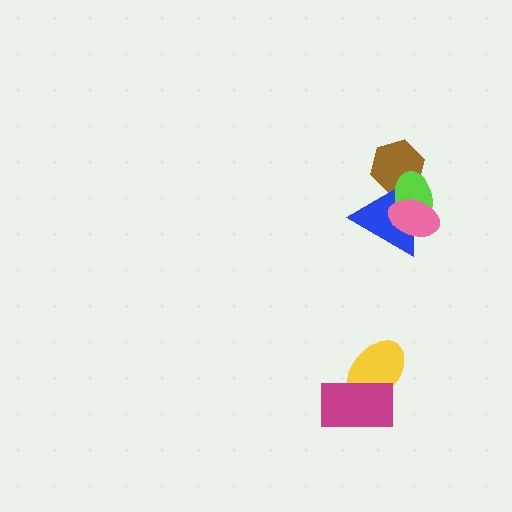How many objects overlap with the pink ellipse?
2 objects overlap with the pink ellipse.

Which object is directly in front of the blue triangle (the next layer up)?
The lime ellipse is directly in front of the blue triangle.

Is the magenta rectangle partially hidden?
No, no other shape covers it.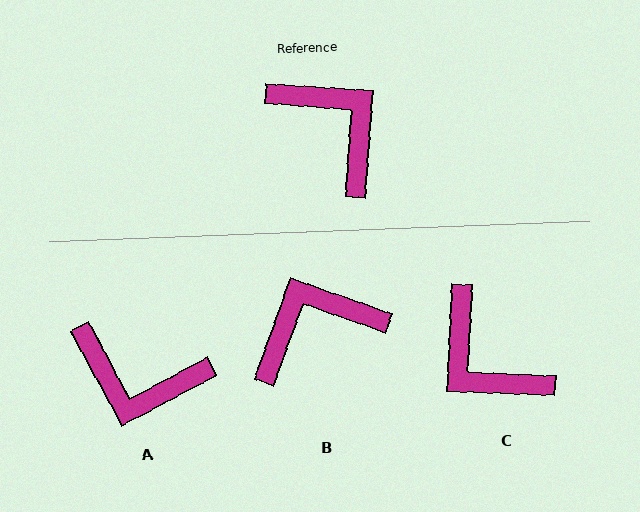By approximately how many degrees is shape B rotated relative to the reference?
Approximately 75 degrees counter-clockwise.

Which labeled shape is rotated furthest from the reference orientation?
C, about 178 degrees away.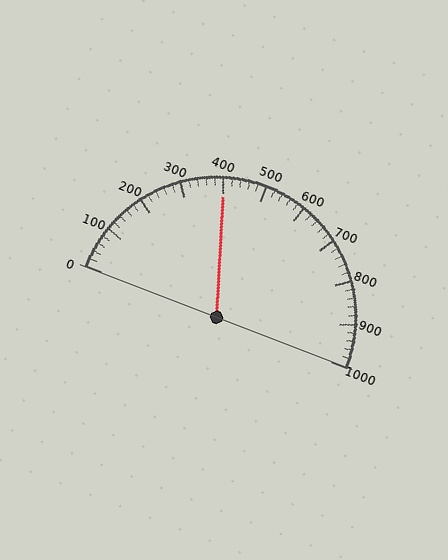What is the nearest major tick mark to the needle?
The nearest major tick mark is 400.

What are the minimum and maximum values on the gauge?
The gauge ranges from 0 to 1000.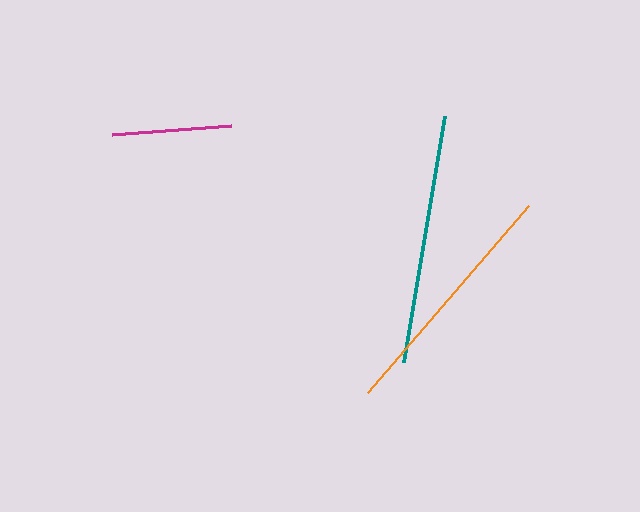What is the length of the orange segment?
The orange segment is approximately 247 pixels long.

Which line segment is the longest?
The teal line is the longest at approximately 249 pixels.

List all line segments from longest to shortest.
From longest to shortest: teal, orange, magenta.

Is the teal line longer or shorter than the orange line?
The teal line is longer than the orange line.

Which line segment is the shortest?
The magenta line is the shortest at approximately 119 pixels.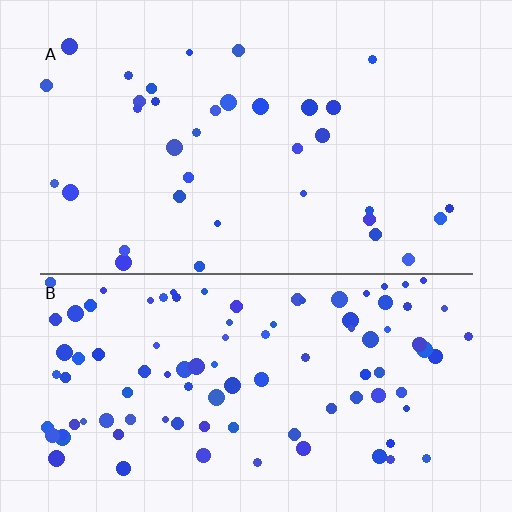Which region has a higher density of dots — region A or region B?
B (the bottom).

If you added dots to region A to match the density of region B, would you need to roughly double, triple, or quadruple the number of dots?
Approximately triple.